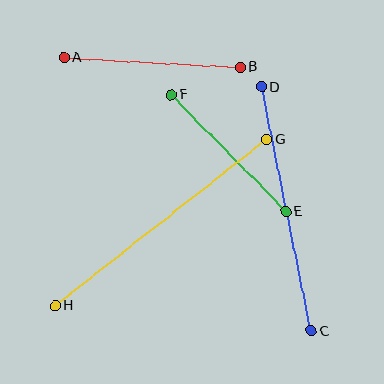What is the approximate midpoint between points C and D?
The midpoint is at approximately (286, 209) pixels.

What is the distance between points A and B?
The distance is approximately 176 pixels.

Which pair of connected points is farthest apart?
Points G and H are farthest apart.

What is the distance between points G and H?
The distance is approximately 269 pixels.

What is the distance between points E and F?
The distance is approximately 164 pixels.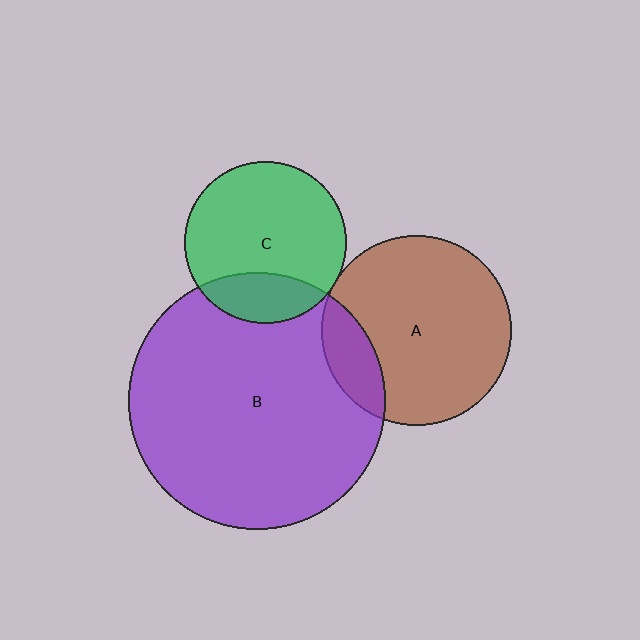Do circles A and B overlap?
Yes.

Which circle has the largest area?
Circle B (purple).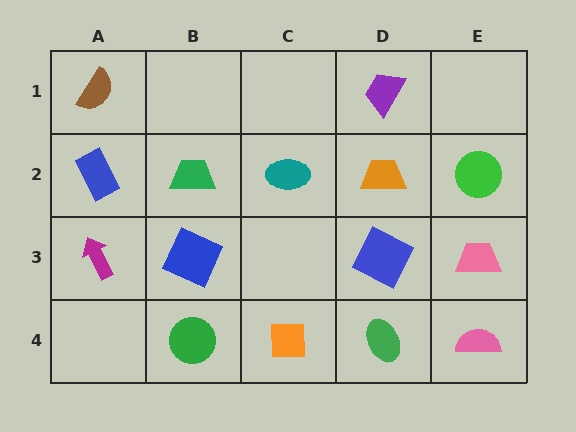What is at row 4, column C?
An orange square.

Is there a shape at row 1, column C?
No, that cell is empty.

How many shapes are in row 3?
4 shapes.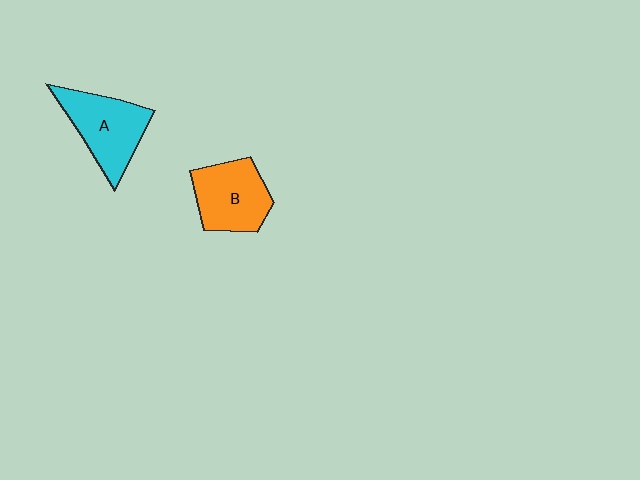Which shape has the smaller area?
Shape B (orange).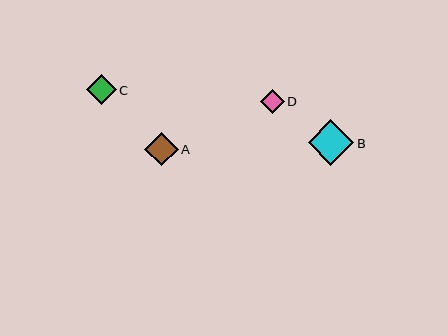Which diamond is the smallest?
Diamond D is the smallest with a size of approximately 24 pixels.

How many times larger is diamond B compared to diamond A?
Diamond B is approximately 1.4 times the size of diamond A.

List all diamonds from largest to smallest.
From largest to smallest: B, A, C, D.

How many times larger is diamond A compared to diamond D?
Diamond A is approximately 1.4 times the size of diamond D.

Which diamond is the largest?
Diamond B is the largest with a size of approximately 46 pixels.